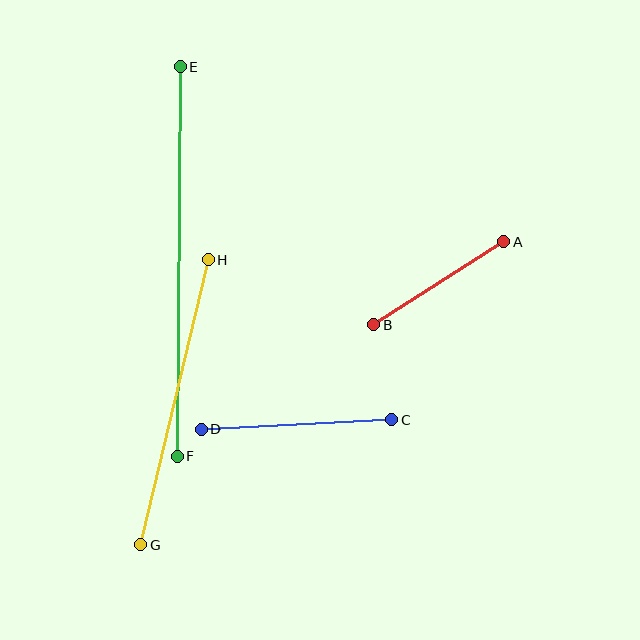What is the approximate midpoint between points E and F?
The midpoint is at approximately (179, 261) pixels.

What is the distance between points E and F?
The distance is approximately 389 pixels.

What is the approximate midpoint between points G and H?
The midpoint is at approximately (174, 402) pixels.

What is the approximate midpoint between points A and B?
The midpoint is at approximately (439, 283) pixels.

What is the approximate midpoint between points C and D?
The midpoint is at approximately (297, 424) pixels.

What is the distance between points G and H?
The distance is approximately 293 pixels.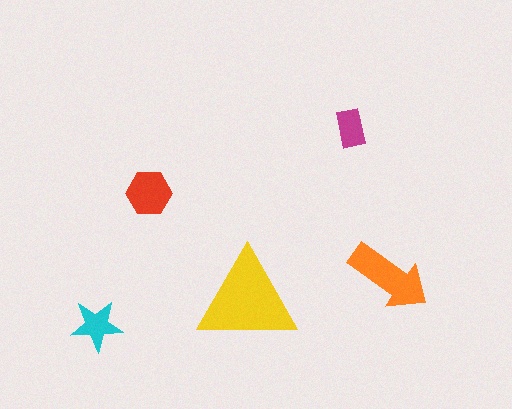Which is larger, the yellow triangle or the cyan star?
The yellow triangle.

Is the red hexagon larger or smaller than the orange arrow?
Smaller.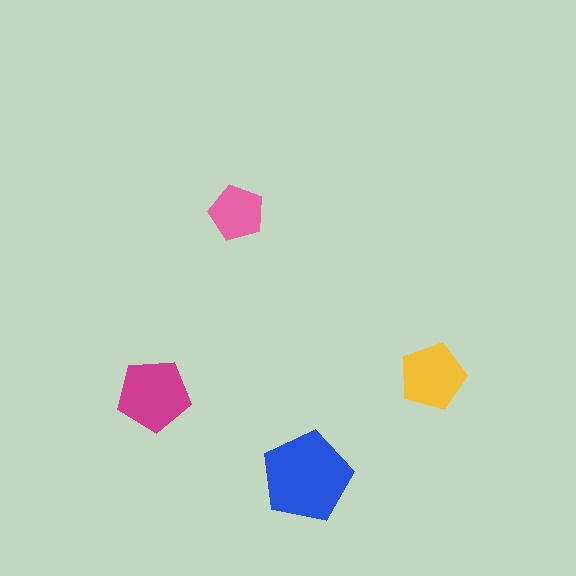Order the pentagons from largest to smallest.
the blue one, the magenta one, the yellow one, the pink one.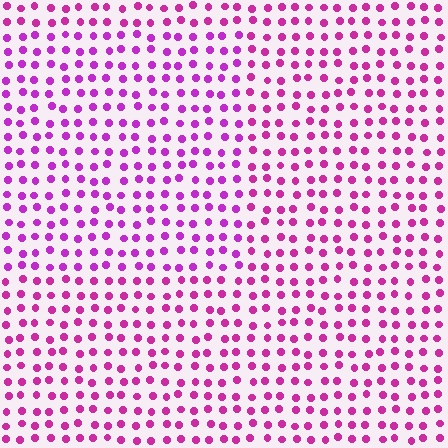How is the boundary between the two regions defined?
The boundary is defined purely by a slight shift in hue (about 20 degrees). Spacing, size, and orientation are identical on both sides.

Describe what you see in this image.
The image is filled with small magenta elements in a uniform arrangement. A rectangle-shaped region is visible where the elements are tinted to a slightly different hue, forming a subtle color boundary.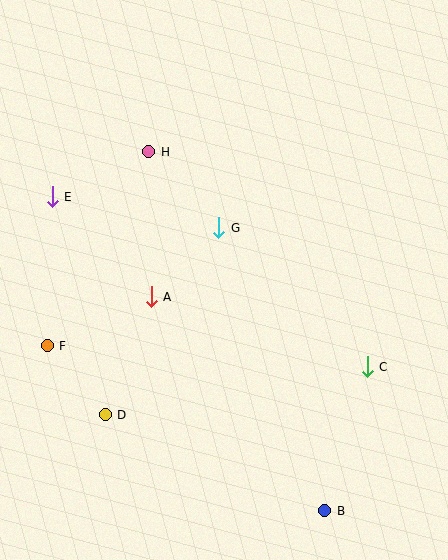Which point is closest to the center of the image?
Point G at (219, 228) is closest to the center.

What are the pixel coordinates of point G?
Point G is at (219, 228).